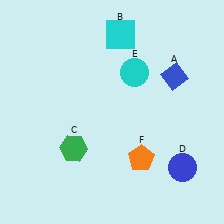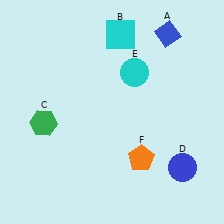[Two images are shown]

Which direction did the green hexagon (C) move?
The green hexagon (C) moved left.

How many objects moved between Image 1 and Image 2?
2 objects moved between the two images.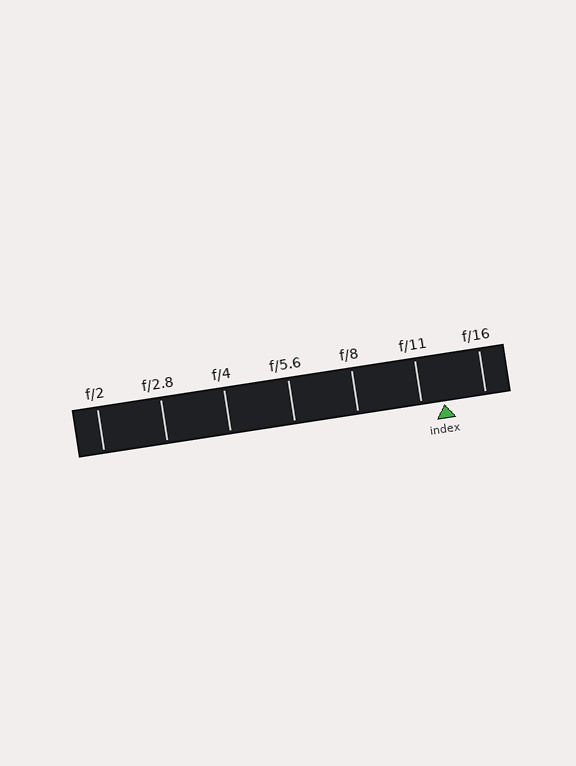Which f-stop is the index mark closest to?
The index mark is closest to f/11.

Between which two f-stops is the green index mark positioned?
The index mark is between f/11 and f/16.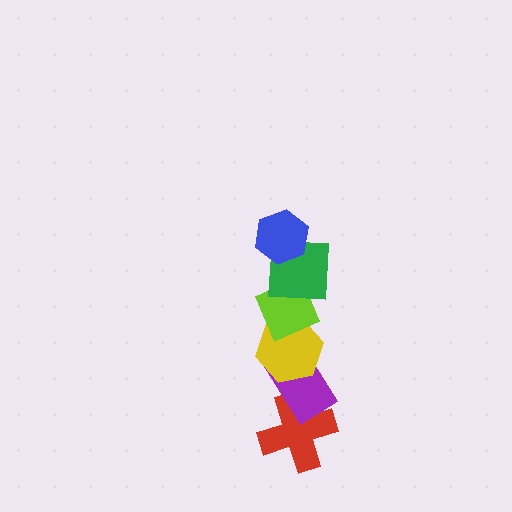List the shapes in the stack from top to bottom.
From top to bottom: the blue hexagon, the green square, the lime diamond, the yellow hexagon, the purple rectangle, the red cross.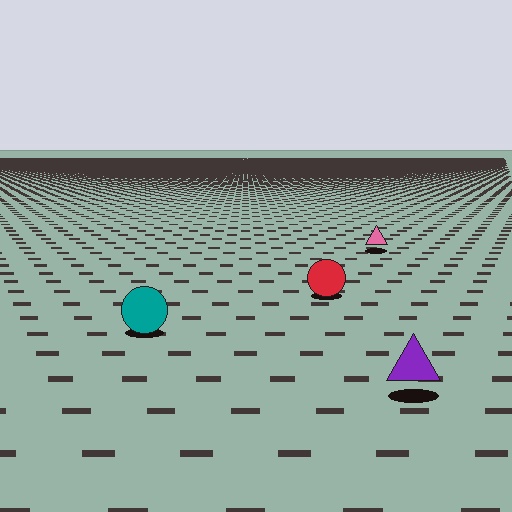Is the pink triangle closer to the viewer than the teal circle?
No. The teal circle is closer — you can tell from the texture gradient: the ground texture is coarser near it.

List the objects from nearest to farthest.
From nearest to farthest: the purple triangle, the teal circle, the red circle, the pink triangle.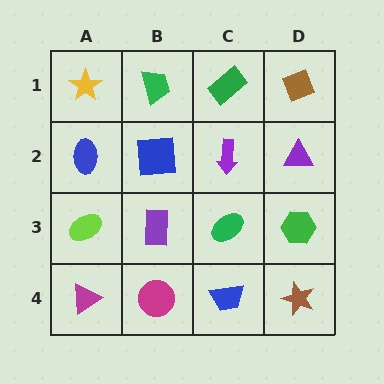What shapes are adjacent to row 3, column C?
A purple arrow (row 2, column C), a blue trapezoid (row 4, column C), a purple rectangle (row 3, column B), a green hexagon (row 3, column D).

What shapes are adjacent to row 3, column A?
A blue ellipse (row 2, column A), a magenta triangle (row 4, column A), a purple rectangle (row 3, column B).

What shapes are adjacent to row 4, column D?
A green hexagon (row 3, column D), a blue trapezoid (row 4, column C).